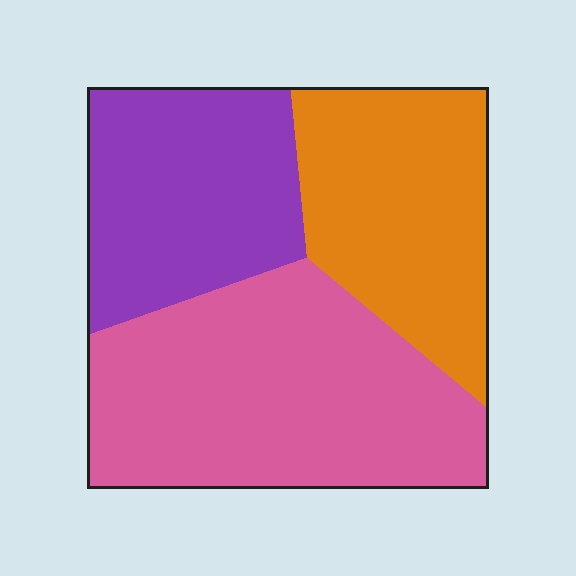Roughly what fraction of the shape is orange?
Orange covers 29% of the shape.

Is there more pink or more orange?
Pink.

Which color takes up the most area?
Pink, at roughly 45%.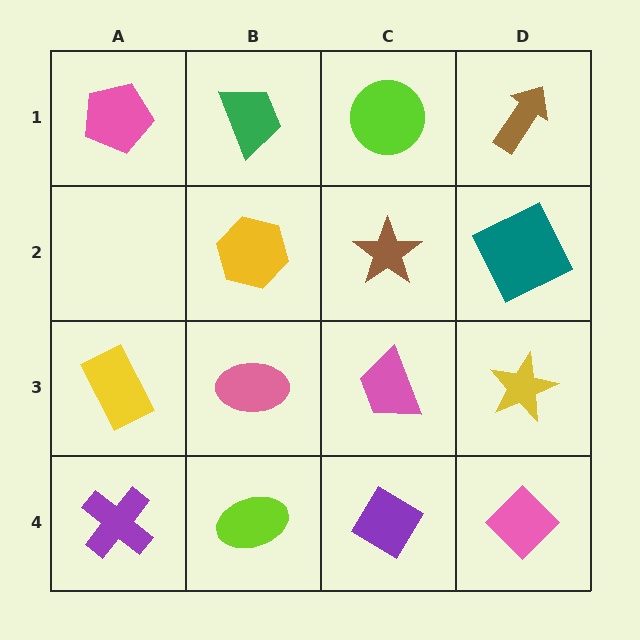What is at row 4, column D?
A pink diamond.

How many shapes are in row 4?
4 shapes.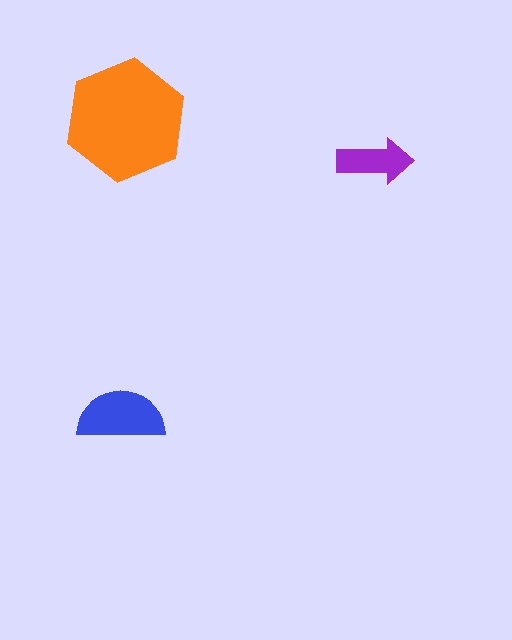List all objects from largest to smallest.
The orange hexagon, the blue semicircle, the purple arrow.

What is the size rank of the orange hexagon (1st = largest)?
1st.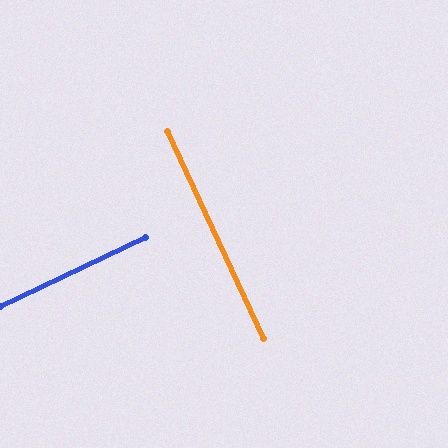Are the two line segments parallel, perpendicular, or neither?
Perpendicular — they meet at approximately 89°.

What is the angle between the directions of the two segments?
Approximately 89 degrees.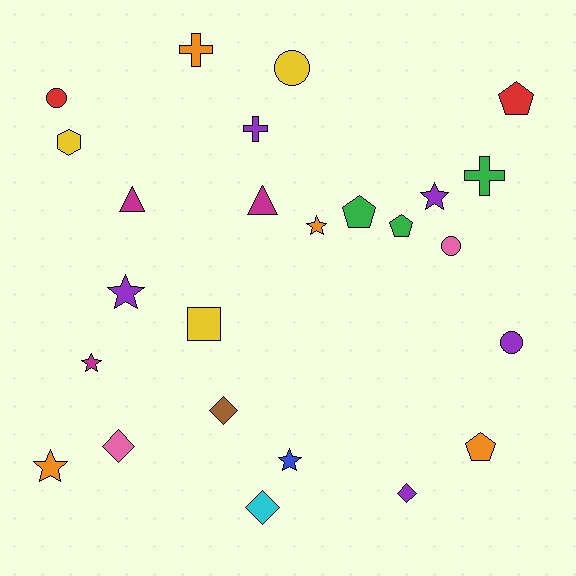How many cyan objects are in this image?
There is 1 cyan object.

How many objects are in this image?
There are 25 objects.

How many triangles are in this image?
There are 2 triangles.